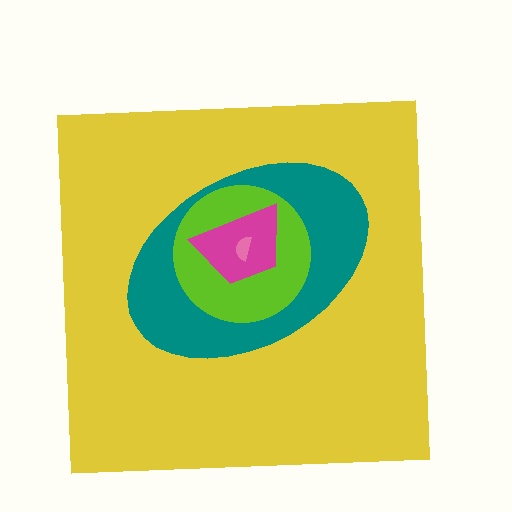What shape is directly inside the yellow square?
The teal ellipse.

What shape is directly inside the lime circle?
The magenta trapezoid.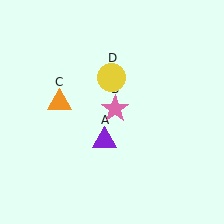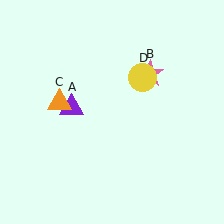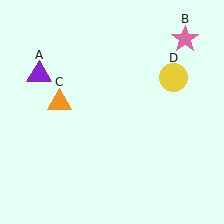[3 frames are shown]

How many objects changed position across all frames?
3 objects changed position: purple triangle (object A), pink star (object B), yellow circle (object D).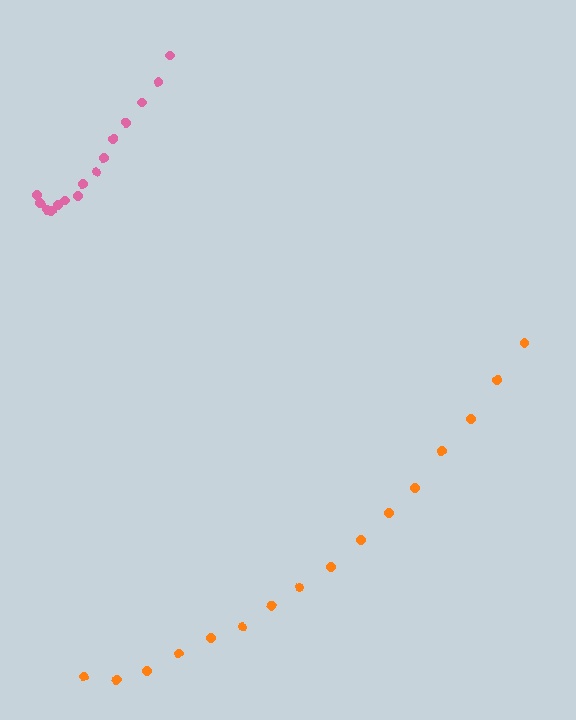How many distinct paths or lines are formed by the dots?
There are 2 distinct paths.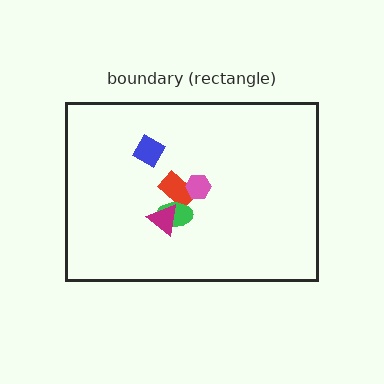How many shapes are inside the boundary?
5 inside, 0 outside.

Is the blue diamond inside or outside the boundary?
Inside.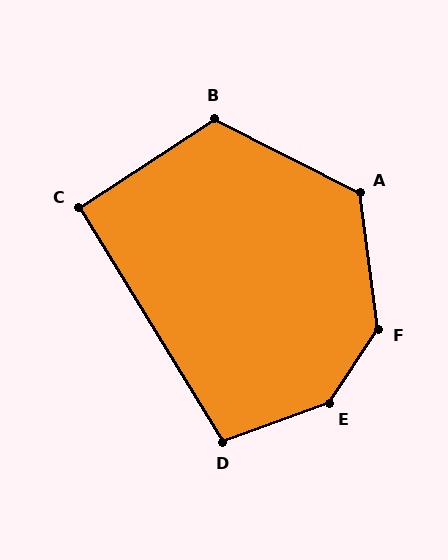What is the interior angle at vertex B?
Approximately 120 degrees (obtuse).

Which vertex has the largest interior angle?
E, at approximately 144 degrees.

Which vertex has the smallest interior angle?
C, at approximately 92 degrees.